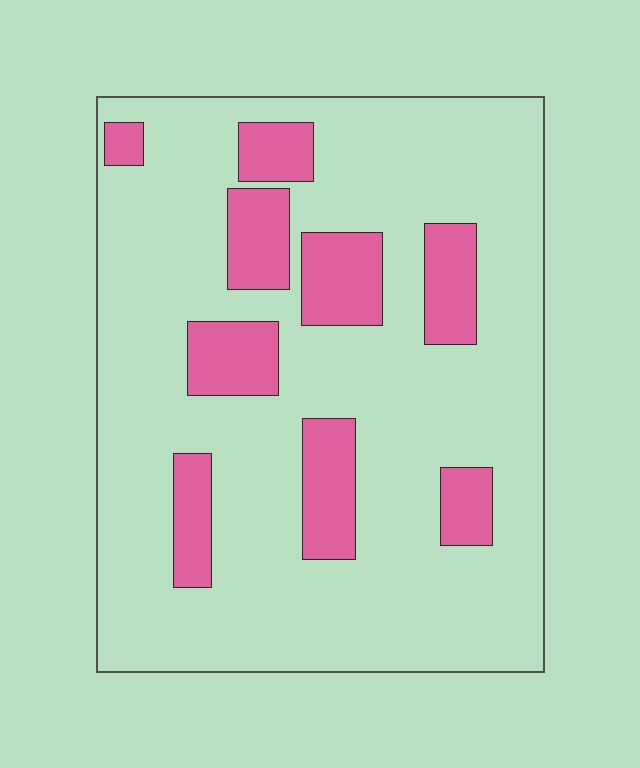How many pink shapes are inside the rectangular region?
9.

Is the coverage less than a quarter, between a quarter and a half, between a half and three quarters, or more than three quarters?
Less than a quarter.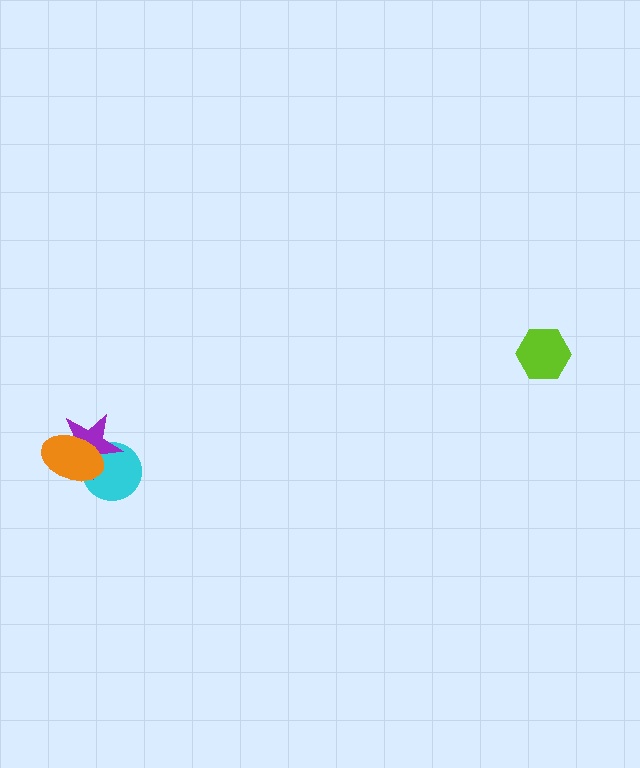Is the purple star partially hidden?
Yes, it is partially covered by another shape.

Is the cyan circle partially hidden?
Yes, it is partially covered by another shape.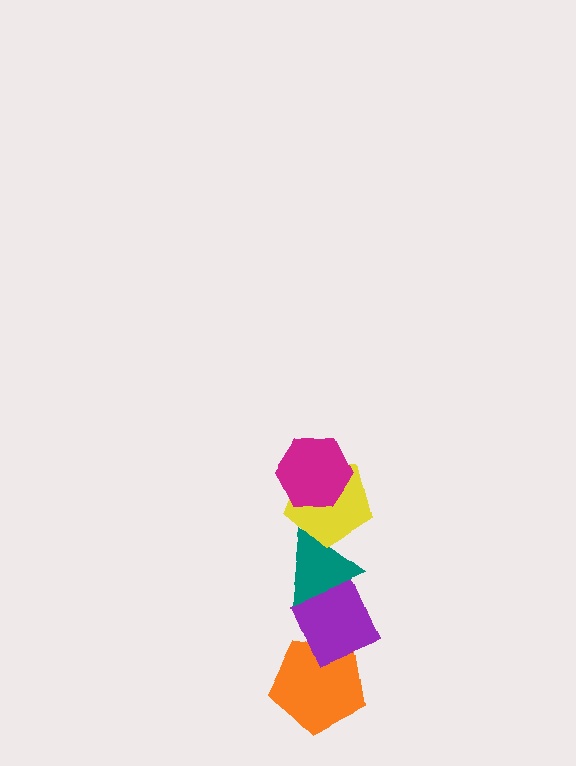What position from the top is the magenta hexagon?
The magenta hexagon is 1st from the top.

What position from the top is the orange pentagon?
The orange pentagon is 5th from the top.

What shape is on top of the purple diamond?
The teal triangle is on top of the purple diamond.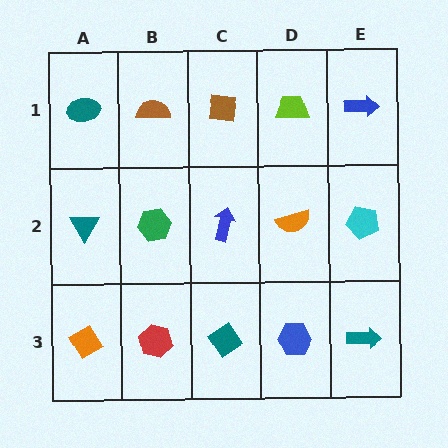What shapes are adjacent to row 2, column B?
A brown semicircle (row 1, column B), a red hexagon (row 3, column B), a teal triangle (row 2, column A), a blue arrow (row 2, column C).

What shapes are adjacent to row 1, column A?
A teal triangle (row 2, column A), a brown semicircle (row 1, column B).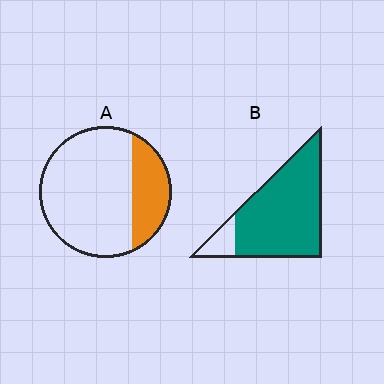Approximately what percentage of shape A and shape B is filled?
A is approximately 25% and B is approximately 90%.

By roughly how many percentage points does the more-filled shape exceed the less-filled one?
By roughly 65 percentage points (B over A).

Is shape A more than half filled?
No.